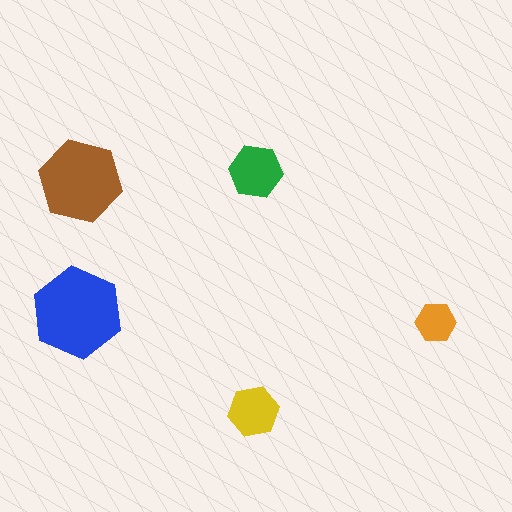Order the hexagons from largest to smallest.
the blue one, the brown one, the green one, the yellow one, the orange one.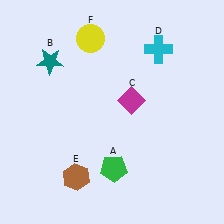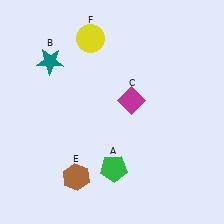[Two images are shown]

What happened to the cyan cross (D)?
The cyan cross (D) was removed in Image 2. It was in the top-right area of Image 1.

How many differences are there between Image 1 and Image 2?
There is 1 difference between the two images.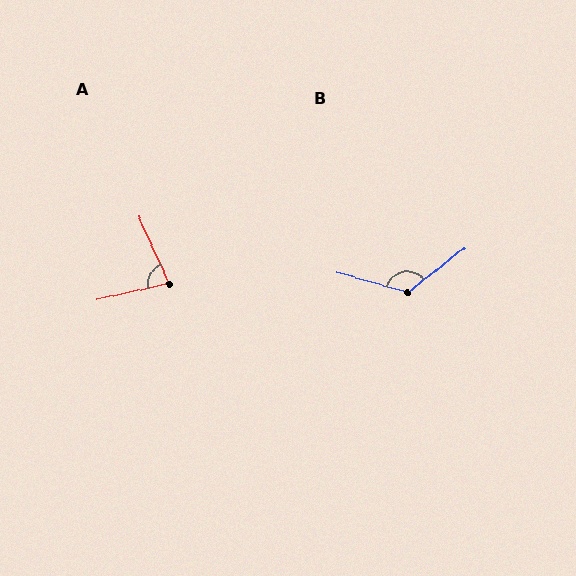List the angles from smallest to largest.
A (78°), B (126°).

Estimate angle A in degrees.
Approximately 78 degrees.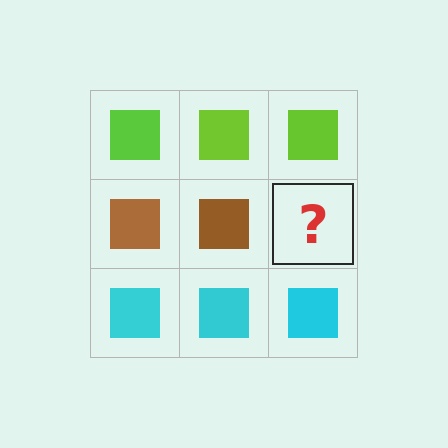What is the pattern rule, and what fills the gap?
The rule is that each row has a consistent color. The gap should be filled with a brown square.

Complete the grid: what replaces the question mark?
The question mark should be replaced with a brown square.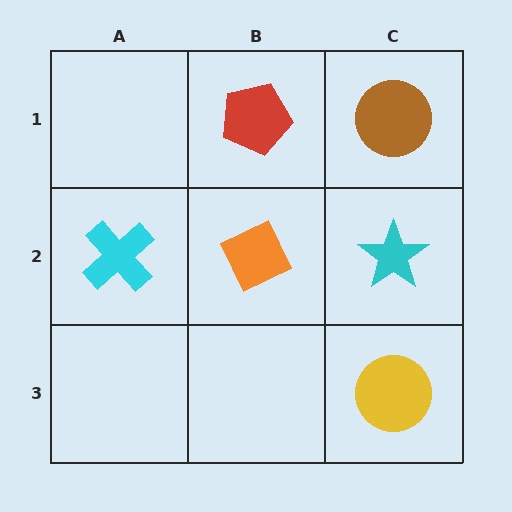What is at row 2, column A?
A cyan cross.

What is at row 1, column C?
A brown circle.